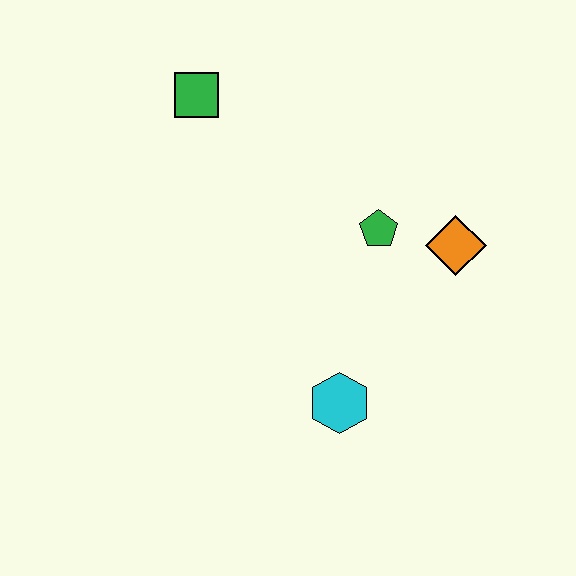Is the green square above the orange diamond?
Yes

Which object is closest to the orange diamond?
The green pentagon is closest to the orange diamond.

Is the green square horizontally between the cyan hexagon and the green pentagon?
No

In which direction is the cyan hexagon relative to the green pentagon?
The cyan hexagon is below the green pentagon.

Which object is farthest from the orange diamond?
The green square is farthest from the orange diamond.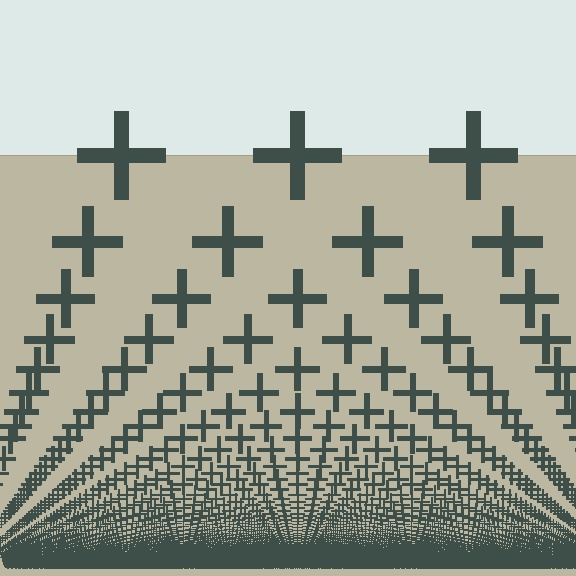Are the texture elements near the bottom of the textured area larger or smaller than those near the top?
Smaller. The gradient is inverted — elements near the bottom are smaller and denser.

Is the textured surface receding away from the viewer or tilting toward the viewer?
The surface appears to tilt toward the viewer. Texture elements get larger and sparser toward the top.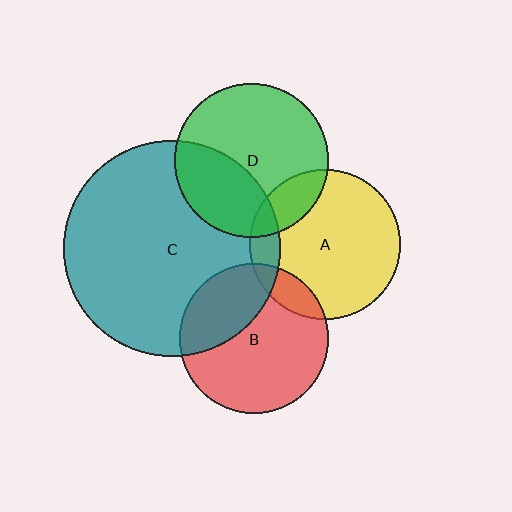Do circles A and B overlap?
Yes.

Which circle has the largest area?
Circle C (teal).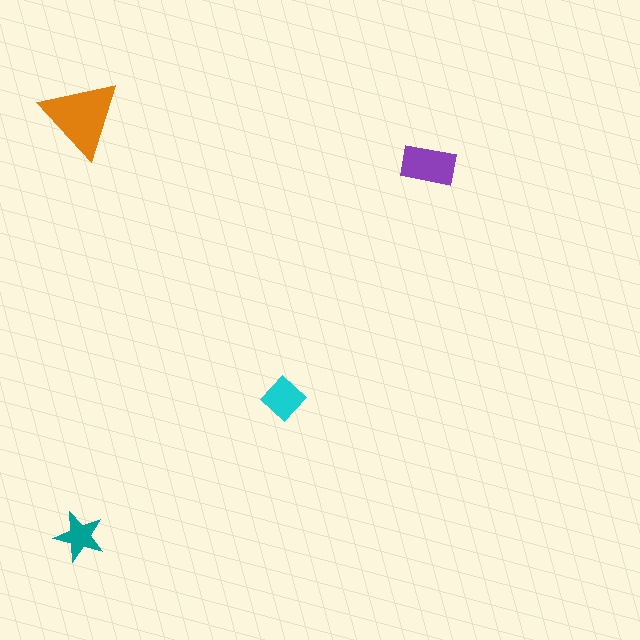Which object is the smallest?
The teal star.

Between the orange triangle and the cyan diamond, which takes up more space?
The orange triangle.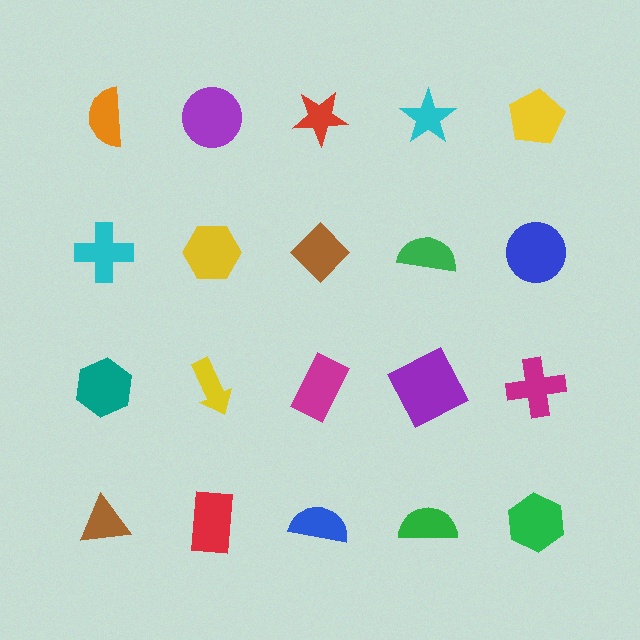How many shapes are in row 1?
5 shapes.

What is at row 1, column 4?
A cyan star.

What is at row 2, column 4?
A green semicircle.